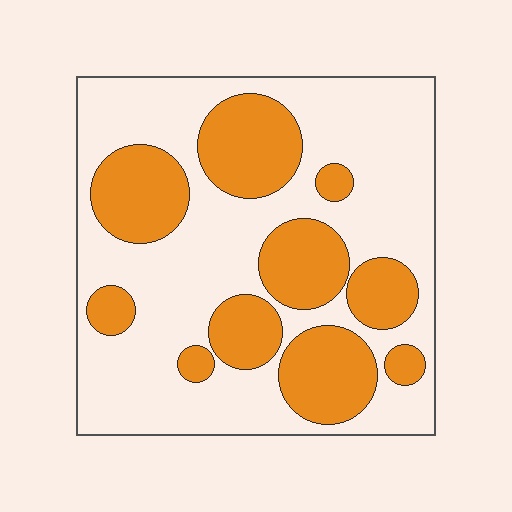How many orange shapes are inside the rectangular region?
10.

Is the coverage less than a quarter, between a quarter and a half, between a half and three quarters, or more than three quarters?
Between a quarter and a half.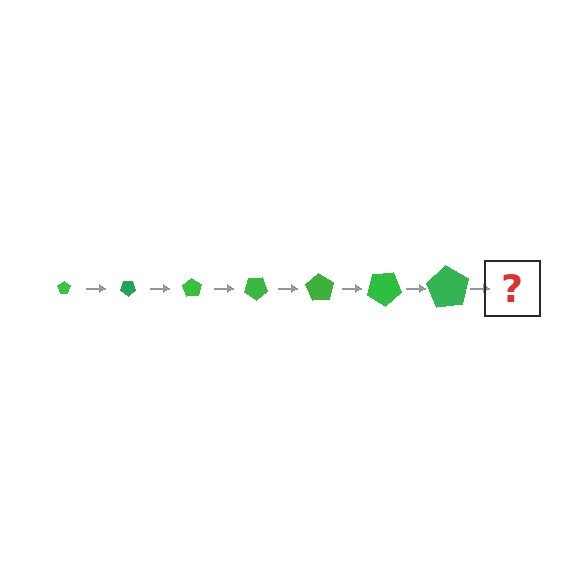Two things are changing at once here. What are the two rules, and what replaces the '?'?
The two rules are that the pentagon grows larger each step and it rotates 35 degrees each step. The '?' should be a pentagon, larger than the previous one and rotated 245 degrees from the start.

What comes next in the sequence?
The next element should be a pentagon, larger than the previous one and rotated 245 degrees from the start.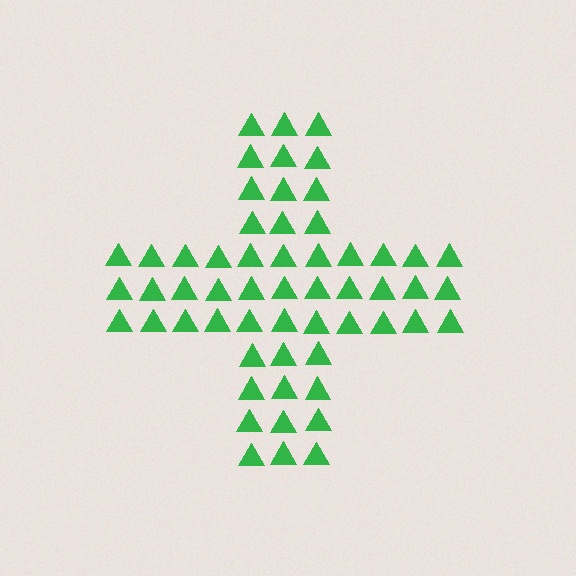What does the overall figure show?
The overall figure shows a cross.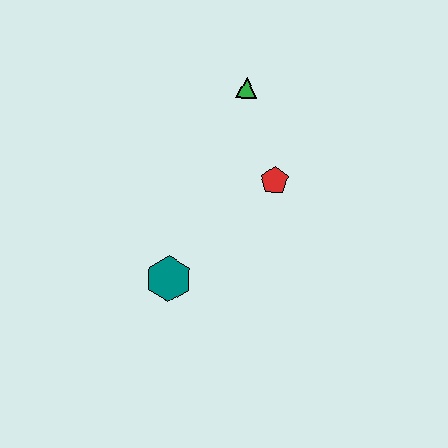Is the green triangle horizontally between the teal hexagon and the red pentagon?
Yes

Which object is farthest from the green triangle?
The teal hexagon is farthest from the green triangle.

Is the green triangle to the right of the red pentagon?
No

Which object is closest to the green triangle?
The red pentagon is closest to the green triangle.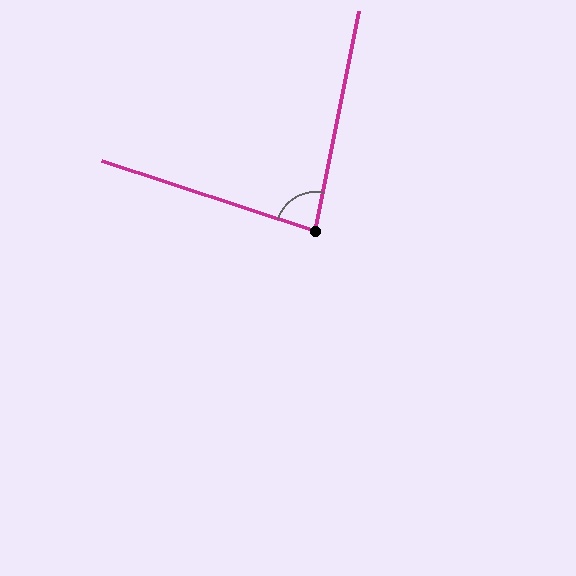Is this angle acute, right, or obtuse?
It is acute.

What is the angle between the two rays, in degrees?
Approximately 83 degrees.